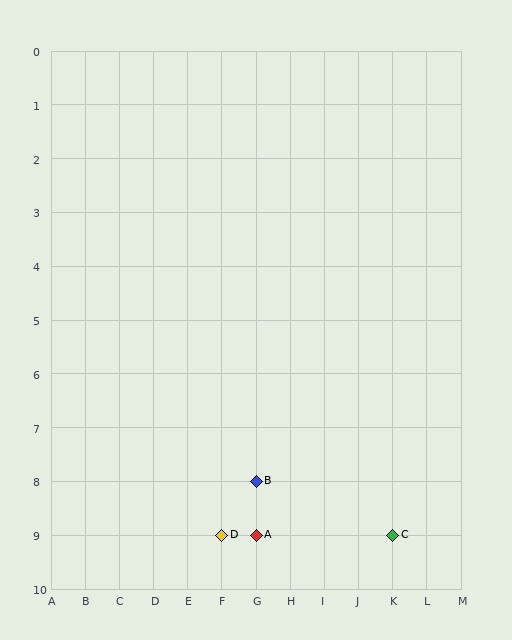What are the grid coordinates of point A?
Point A is at grid coordinates (G, 9).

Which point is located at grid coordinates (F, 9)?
Point D is at (F, 9).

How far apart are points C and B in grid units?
Points C and B are 4 columns and 1 row apart (about 4.1 grid units diagonally).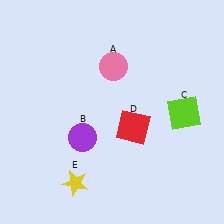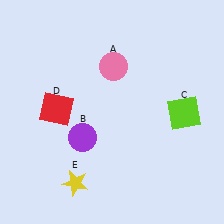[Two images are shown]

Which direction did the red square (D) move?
The red square (D) moved left.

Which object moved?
The red square (D) moved left.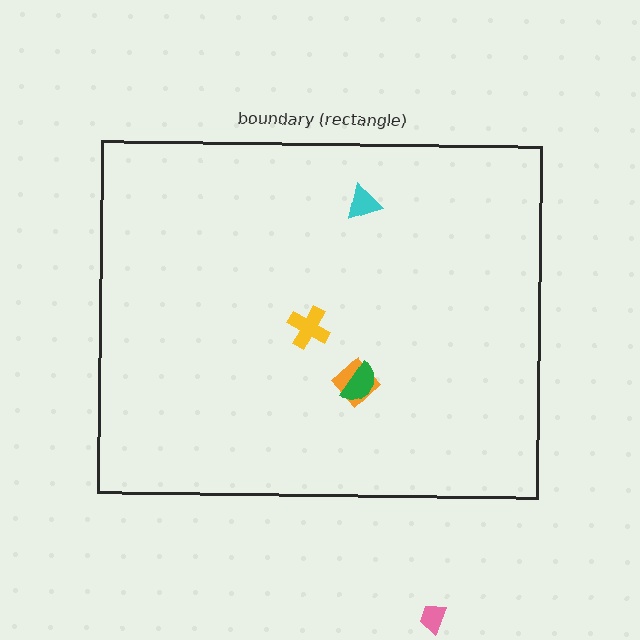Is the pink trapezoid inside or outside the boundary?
Outside.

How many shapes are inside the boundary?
4 inside, 1 outside.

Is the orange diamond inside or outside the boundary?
Inside.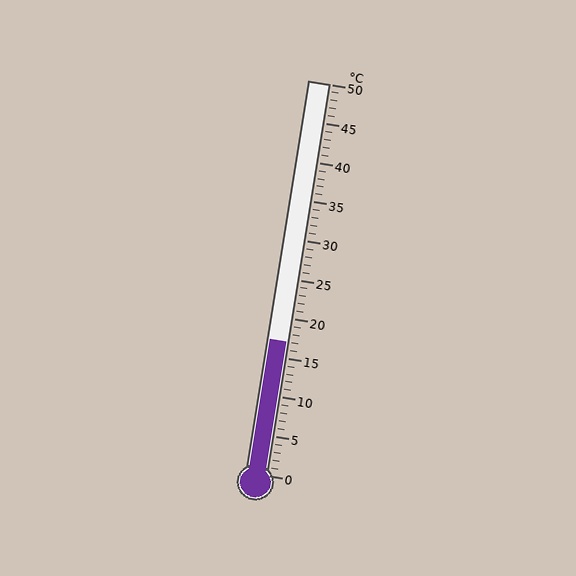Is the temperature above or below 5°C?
The temperature is above 5°C.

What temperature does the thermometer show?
The thermometer shows approximately 17°C.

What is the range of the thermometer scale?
The thermometer scale ranges from 0°C to 50°C.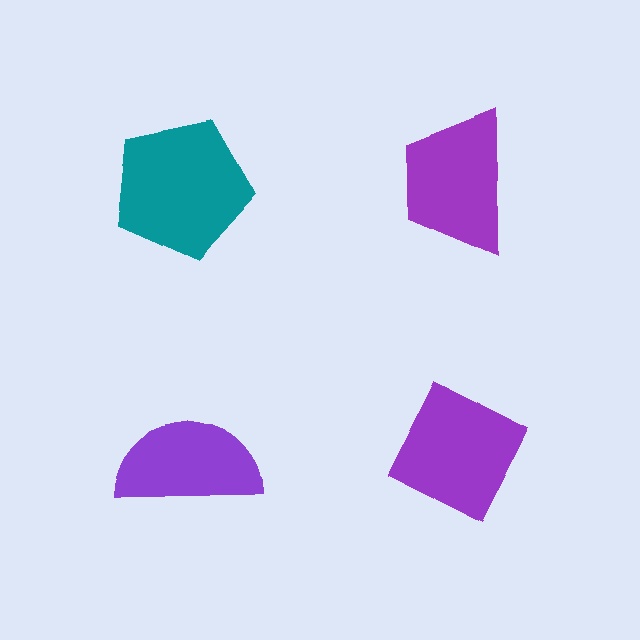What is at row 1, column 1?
A teal pentagon.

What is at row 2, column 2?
A purple diamond.